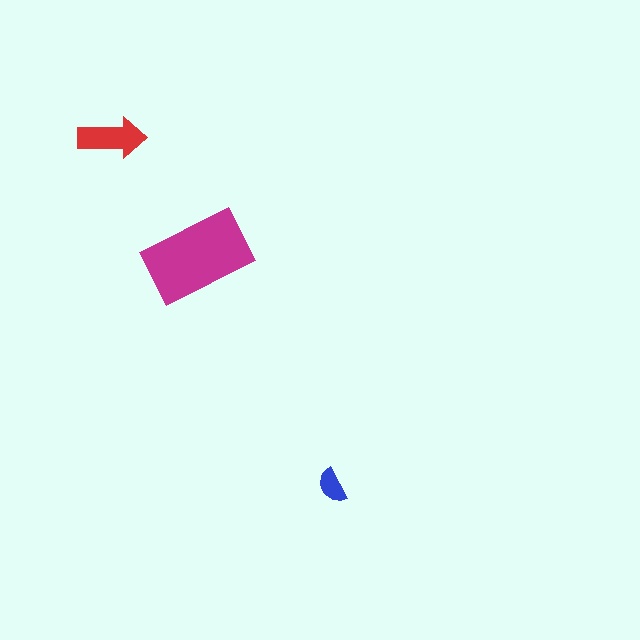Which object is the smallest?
The blue semicircle.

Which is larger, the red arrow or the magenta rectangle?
The magenta rectangle.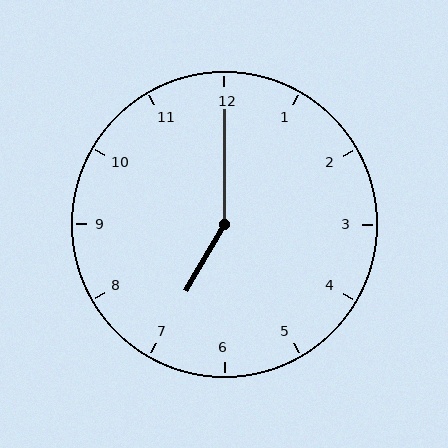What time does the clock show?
7:00.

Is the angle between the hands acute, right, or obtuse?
It is obtuse.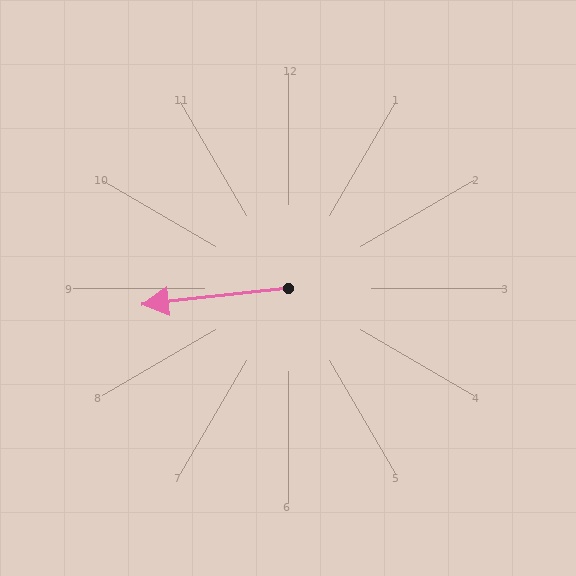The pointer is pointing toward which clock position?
Roughly 9 o'clock.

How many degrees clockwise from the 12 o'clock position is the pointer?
Approximately 264 degrees.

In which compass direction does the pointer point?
West.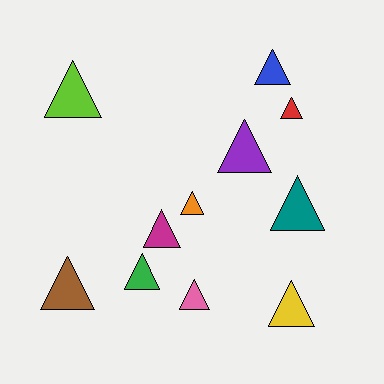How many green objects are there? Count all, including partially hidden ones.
There is 1 green object.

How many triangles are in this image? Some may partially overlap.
There are 11 triangles.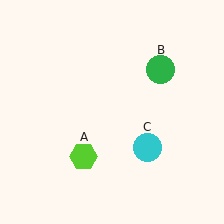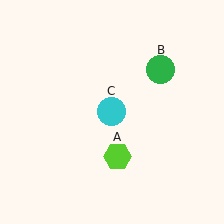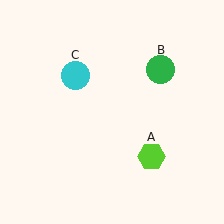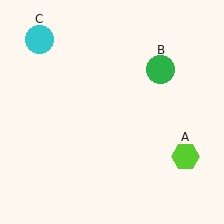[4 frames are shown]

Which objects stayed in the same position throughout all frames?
Green circle (object B) remained stationary.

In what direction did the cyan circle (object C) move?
The cyan circle (object C) moved up and to the left.